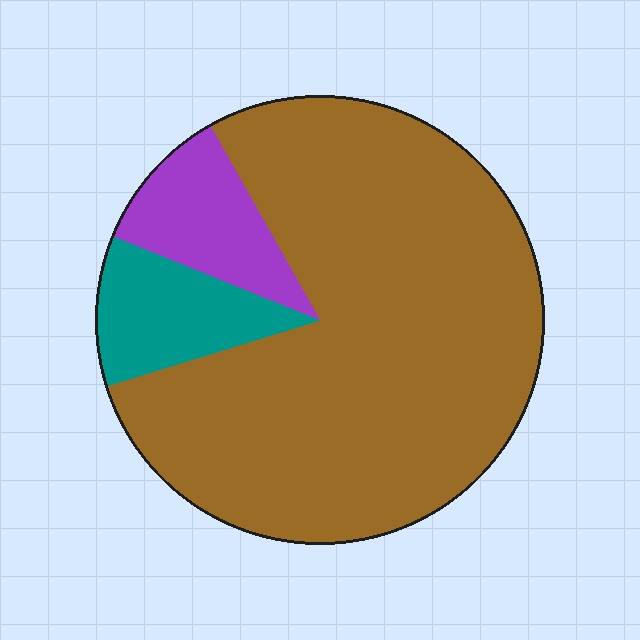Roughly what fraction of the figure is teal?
Teal covers around 10% of the figure.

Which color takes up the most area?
Brown, at roughly 80%.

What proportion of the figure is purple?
Purple takes up about one tenth (1/10) of the figure.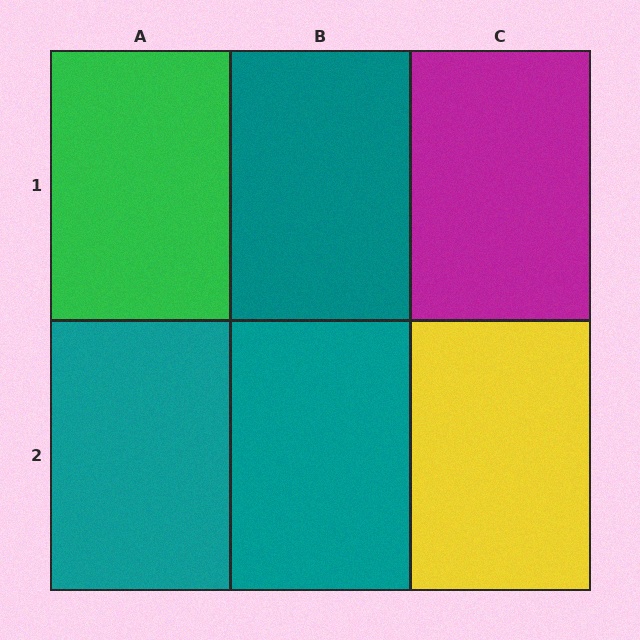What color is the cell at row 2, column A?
Teal.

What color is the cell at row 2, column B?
Teal.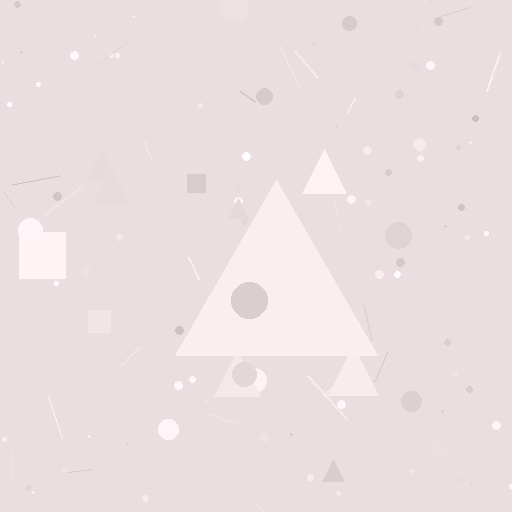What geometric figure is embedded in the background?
A triangle is embedded in the background.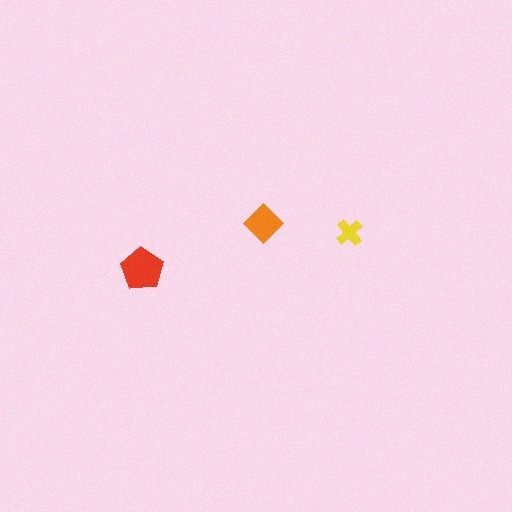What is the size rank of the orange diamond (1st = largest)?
2nd.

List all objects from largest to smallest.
The red pentagon, the orange diamond, the yellow cross.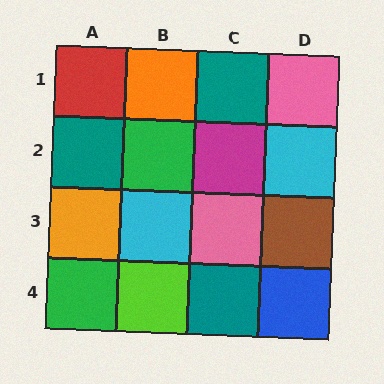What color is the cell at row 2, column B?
Green.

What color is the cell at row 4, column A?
Green.